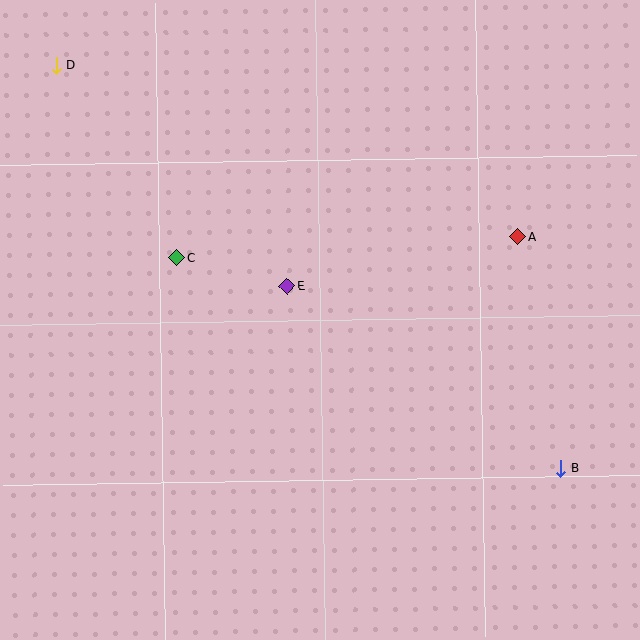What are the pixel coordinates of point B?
Point B is at (561, 469).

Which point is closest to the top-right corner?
Point A is closest to the top-right corner.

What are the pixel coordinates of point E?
Point E is at (287, 286).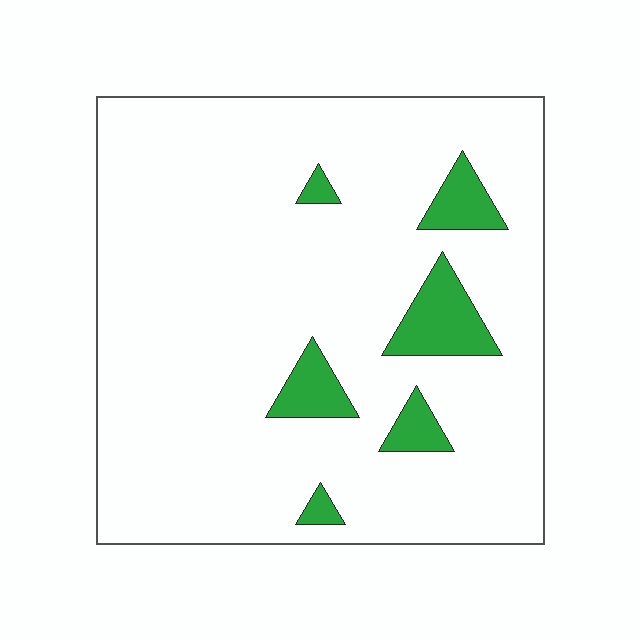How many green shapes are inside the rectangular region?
6.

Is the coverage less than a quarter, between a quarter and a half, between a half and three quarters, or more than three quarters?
Less than a quarter.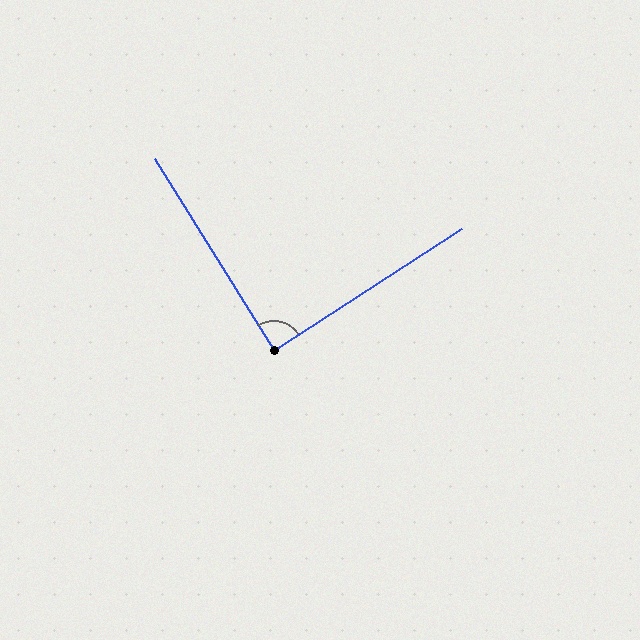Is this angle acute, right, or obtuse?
It is approximately a right angle.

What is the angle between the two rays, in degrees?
Approximately 89 degrees.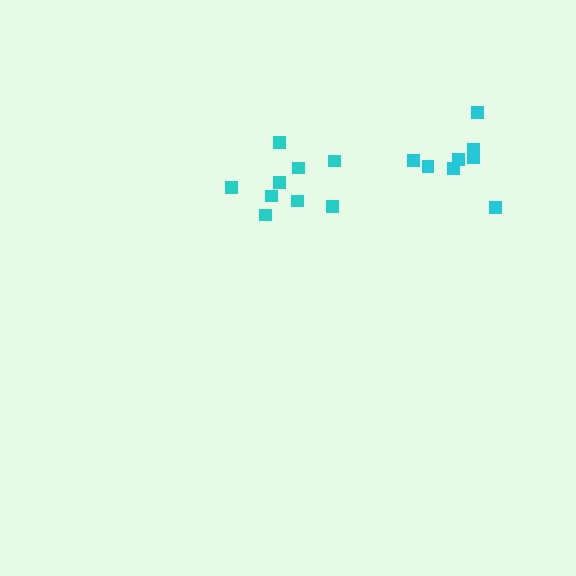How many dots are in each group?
Group 1: 8 dots, Group 2: 9 dots (17 total).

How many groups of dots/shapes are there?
There are 2 groups.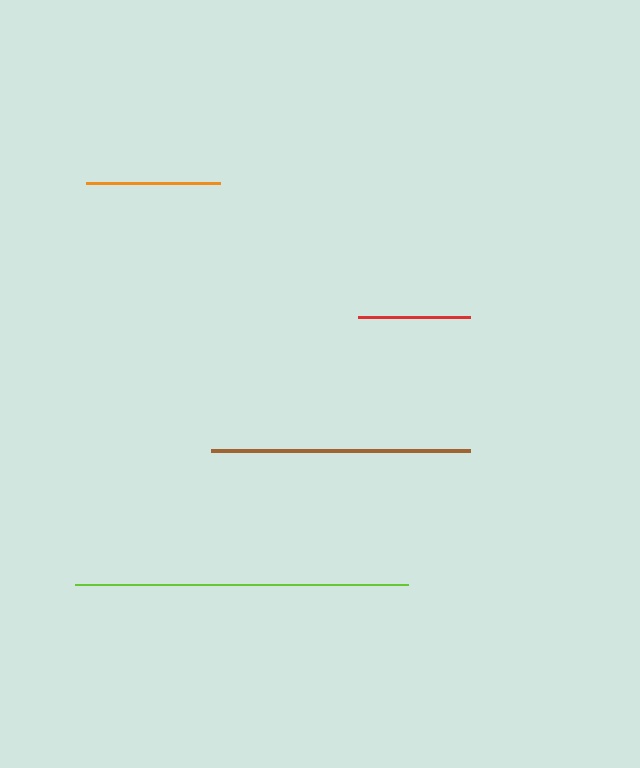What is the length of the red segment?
The red segment is approximately 112 pixels long.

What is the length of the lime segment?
The lime segment is approximately 334 pixels long.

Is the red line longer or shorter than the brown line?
The brown line is longer than the red line.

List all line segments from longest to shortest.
From longest to shortest: lime, brown, orange, red.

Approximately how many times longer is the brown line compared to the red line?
The brown line is approximately 2.3 times the length of the red line.